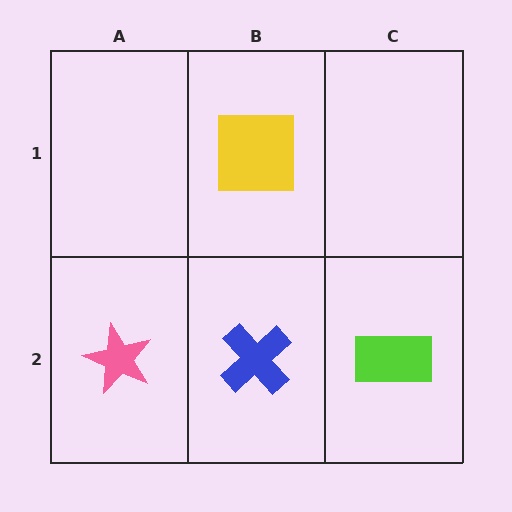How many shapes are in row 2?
3 shapes.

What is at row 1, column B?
A yellow square.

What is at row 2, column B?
A blue cross.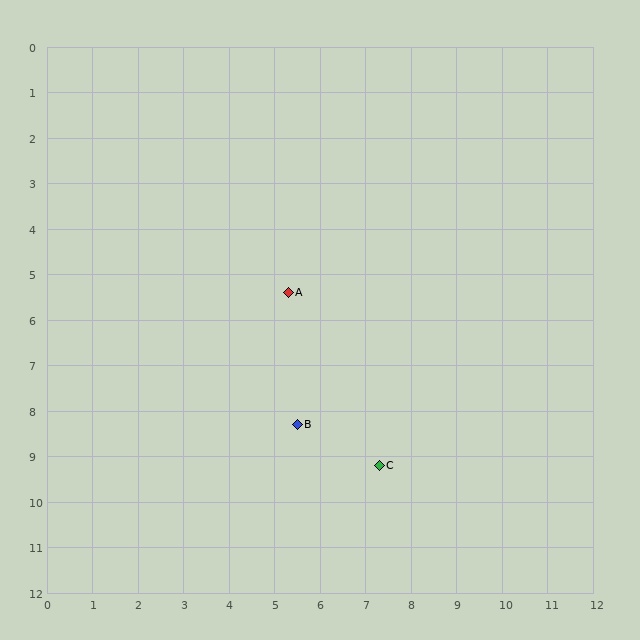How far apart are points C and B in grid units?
Points C and B are about 2.0 grid units apart.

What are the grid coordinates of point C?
Point C is at approximately (7.3, 9.2).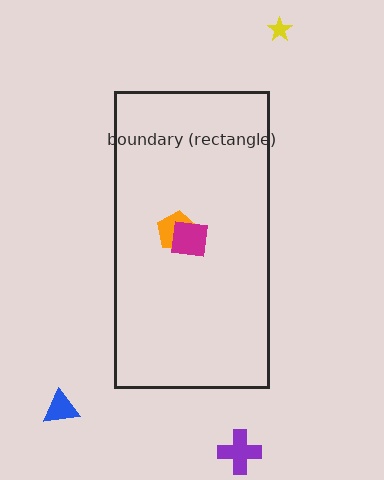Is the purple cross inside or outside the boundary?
Outside.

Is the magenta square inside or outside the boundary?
Inside.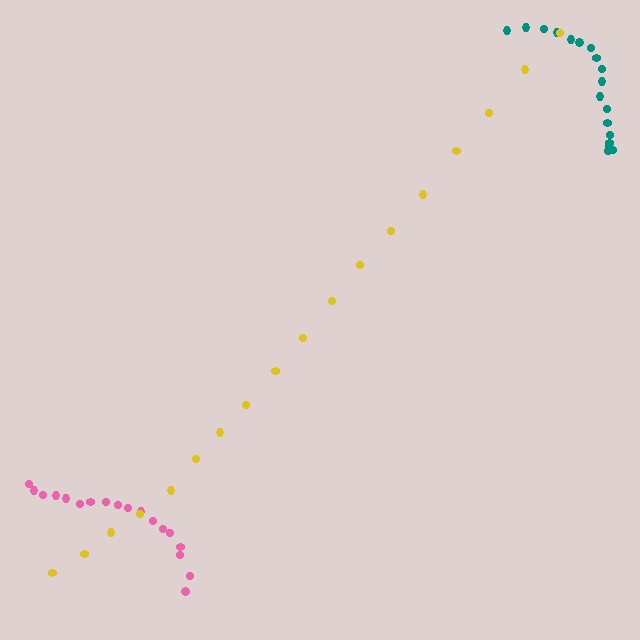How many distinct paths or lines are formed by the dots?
There are 3 distinct paths.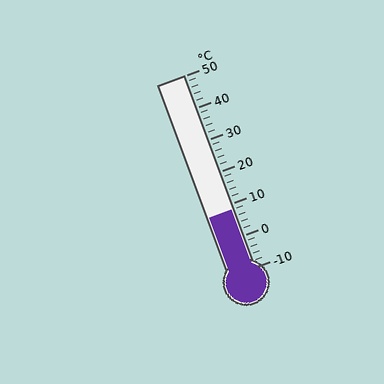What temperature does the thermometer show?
The thermometer shows approximately 8°C.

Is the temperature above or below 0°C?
The temperature is above 0°C.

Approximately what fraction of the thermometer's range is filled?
The thermometer is filled to approximately 30% of its range.